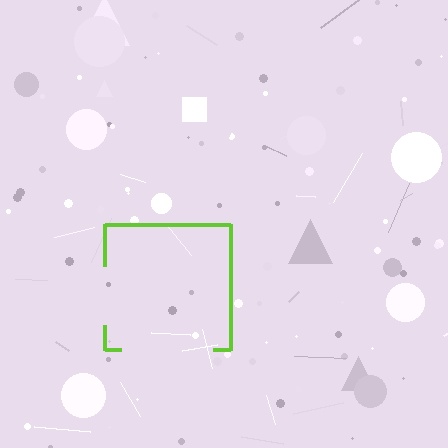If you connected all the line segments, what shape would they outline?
They would outline a square.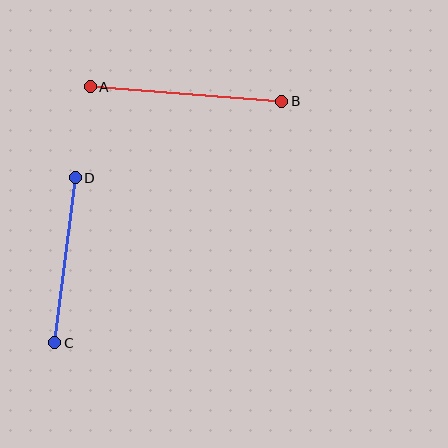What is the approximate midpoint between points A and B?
The midpoint is at approximately (186, 94) pixels.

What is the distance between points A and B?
The distance is approximately 192 pixels.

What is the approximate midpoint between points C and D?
The midpoint is at approximately (65, 260) pixels.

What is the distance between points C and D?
The distance is approximately 166 pixels.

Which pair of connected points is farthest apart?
Points A and B are farthest apart.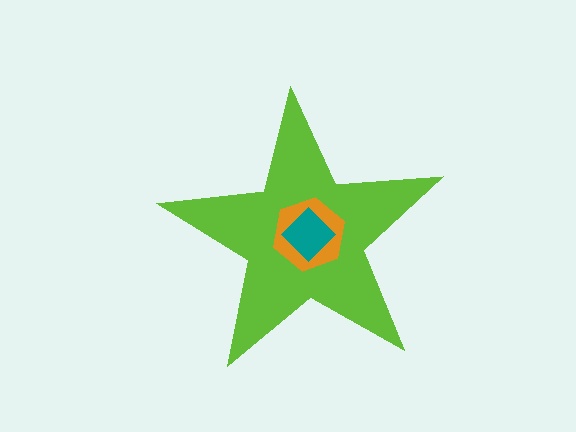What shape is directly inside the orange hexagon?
The teal diamond.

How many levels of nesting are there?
3.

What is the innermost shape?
The teal diamond.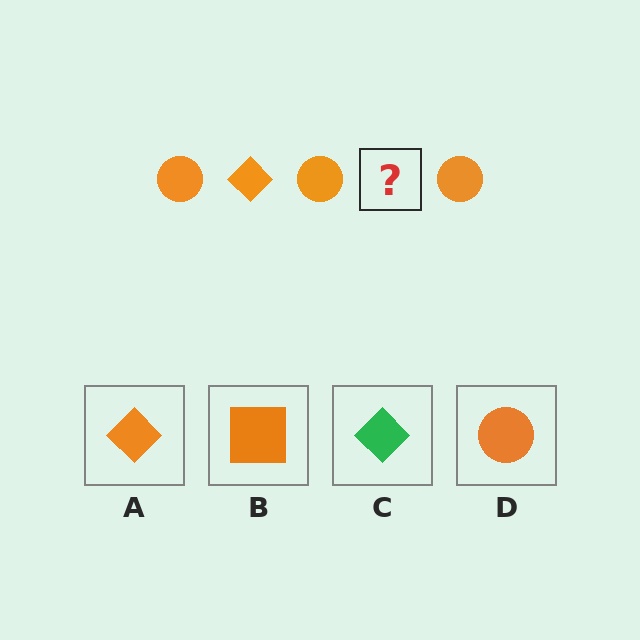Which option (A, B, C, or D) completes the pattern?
A.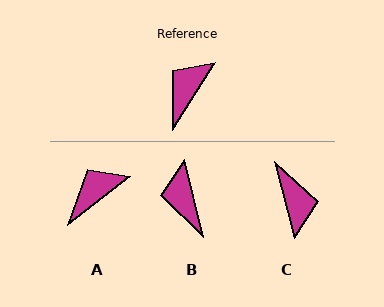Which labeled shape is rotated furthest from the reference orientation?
C, about 133 degrees away.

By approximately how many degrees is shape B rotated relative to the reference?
Approximately 46 degrees counter-clockwise.